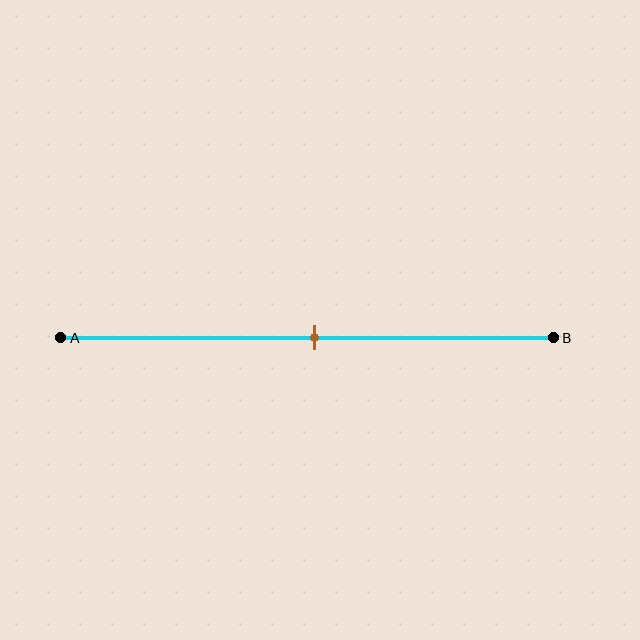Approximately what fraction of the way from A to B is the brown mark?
The brown mark is approximately 50% of the way from A to B.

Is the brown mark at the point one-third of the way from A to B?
No, the mark is at about 50% from A, not at the 33% one-third point.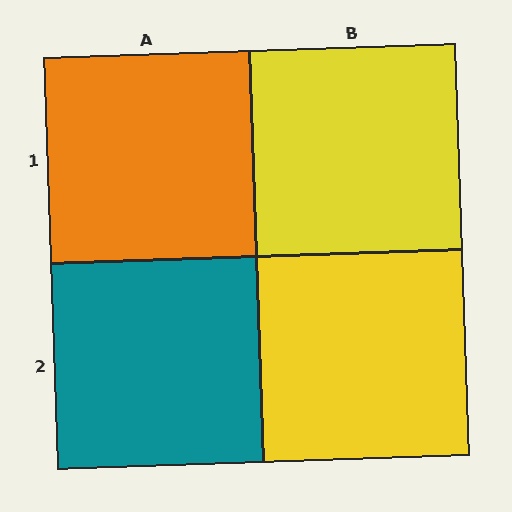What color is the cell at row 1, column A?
Orange.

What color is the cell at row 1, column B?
Yellow.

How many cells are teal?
1 cell is teal.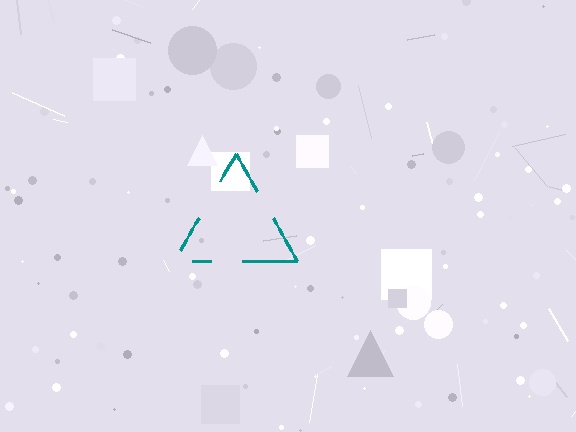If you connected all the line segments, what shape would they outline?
They would outline a triangle.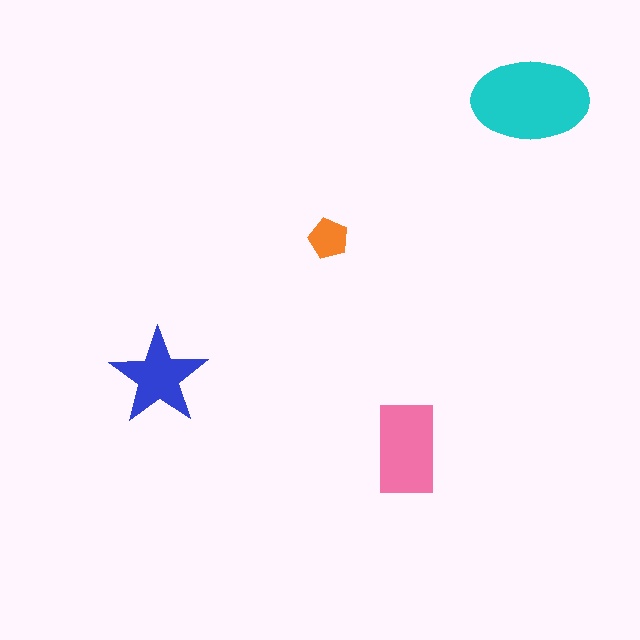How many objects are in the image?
There are 4 objects in the image.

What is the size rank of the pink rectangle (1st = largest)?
2nd.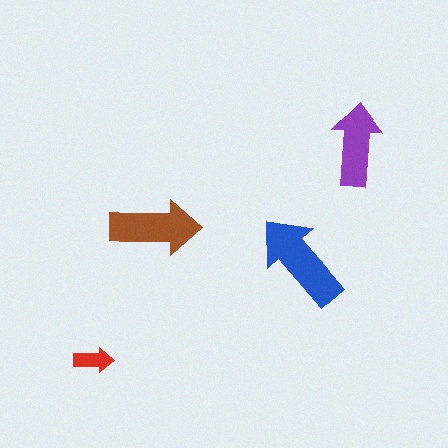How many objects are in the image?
There are 4 objects in the image.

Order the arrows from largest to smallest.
the blue one, the brown one, the purple one, the red one.